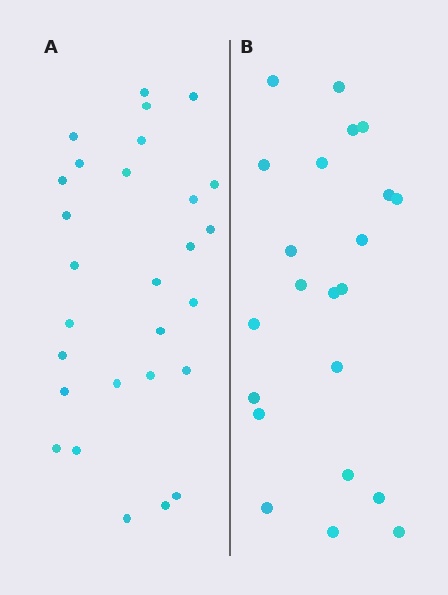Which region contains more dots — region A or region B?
Region A (the left region) has more dots.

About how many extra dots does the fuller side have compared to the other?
Region A has about 6 more dots than region B.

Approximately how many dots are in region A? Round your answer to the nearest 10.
About 30 dots. (The exact count is 28, which rounds to 30.)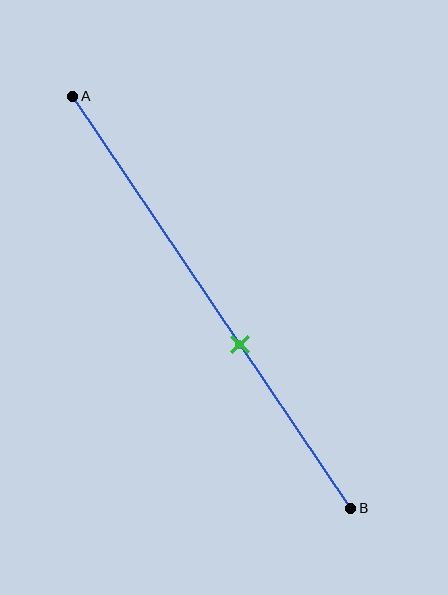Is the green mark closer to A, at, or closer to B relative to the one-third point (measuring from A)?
The green mark is closer to point B than the one-third point of segment AB.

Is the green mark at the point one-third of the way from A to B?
No, the mark is at about 60% from A, not at the 33% one-third point.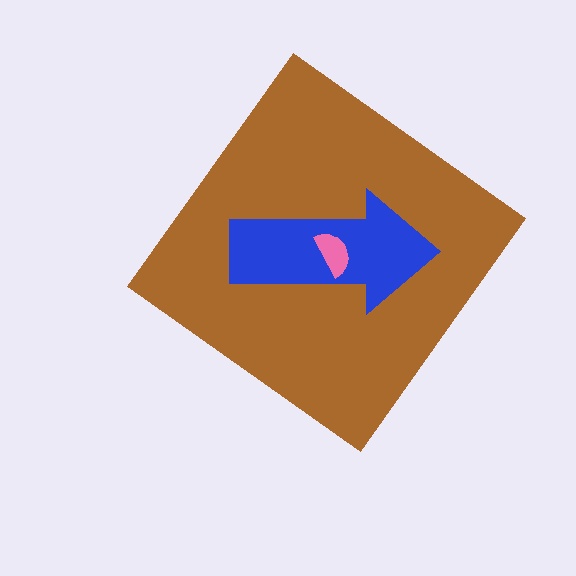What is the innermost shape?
The pink semicircle.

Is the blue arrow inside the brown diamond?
Yes.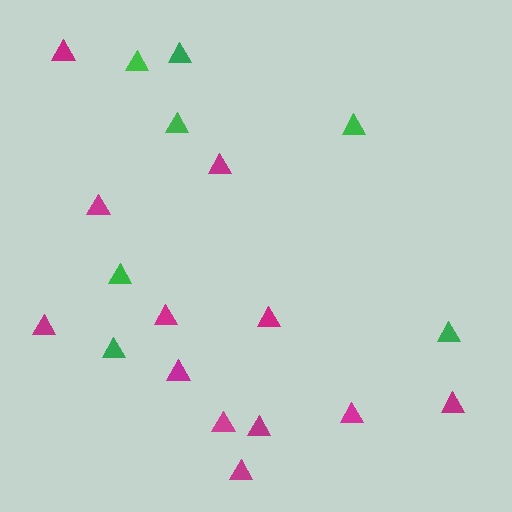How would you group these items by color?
There are 2 groups: one group of magenta triangles (12) and one group of green triangles (7).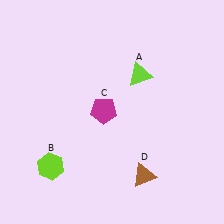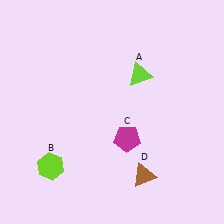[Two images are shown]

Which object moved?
The magenta pentagon (C) moved down.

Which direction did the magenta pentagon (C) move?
The magenta pentagon (C) moved down.